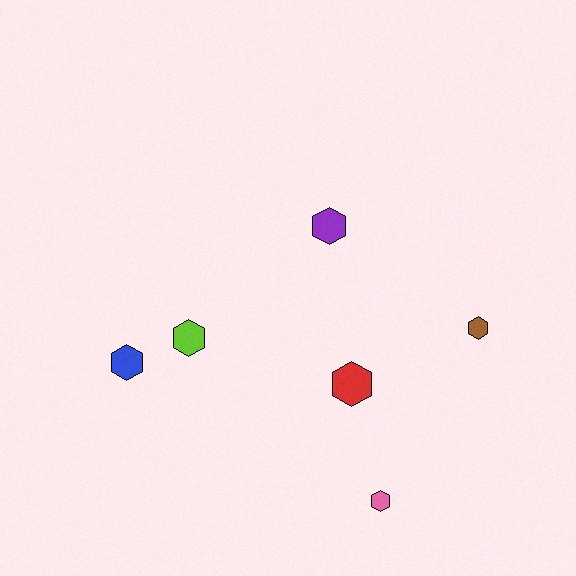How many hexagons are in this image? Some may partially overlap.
There are 6 hexagons.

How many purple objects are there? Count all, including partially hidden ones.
There is 1 purple object.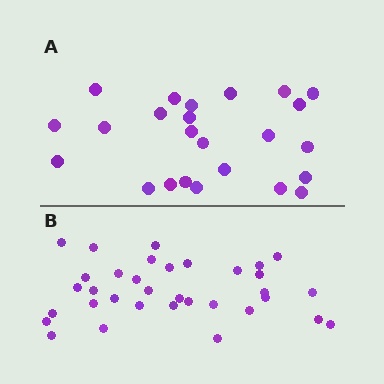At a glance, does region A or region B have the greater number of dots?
Region B (the bottom region) has more dots.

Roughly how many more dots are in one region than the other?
Region B has roughly 10 or so more dots than region A.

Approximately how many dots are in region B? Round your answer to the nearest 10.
About 30 dots. (The exact count is 34, which rounds to 30.)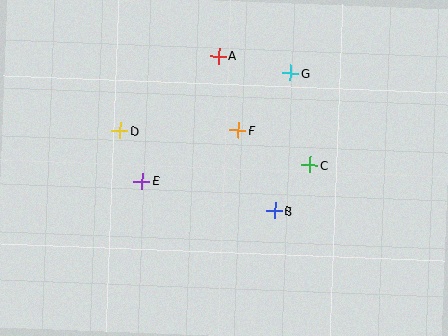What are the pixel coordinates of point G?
Point G is at (290, 73).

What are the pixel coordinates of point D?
Point D is at (120, 131).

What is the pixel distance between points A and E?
The distance between A and E is 146 pixels.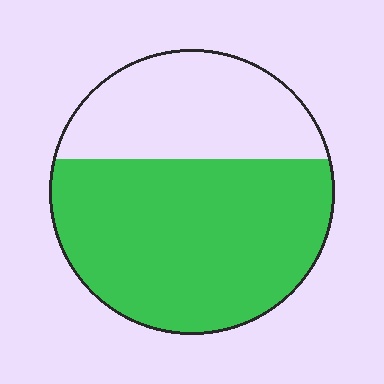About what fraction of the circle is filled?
About five eighths (5/8).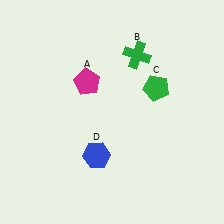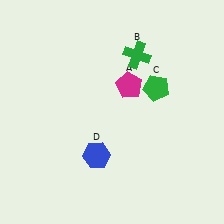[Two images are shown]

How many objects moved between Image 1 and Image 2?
1 object moved between the two images.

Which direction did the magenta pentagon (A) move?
The magenta pentagon (A) moved right.